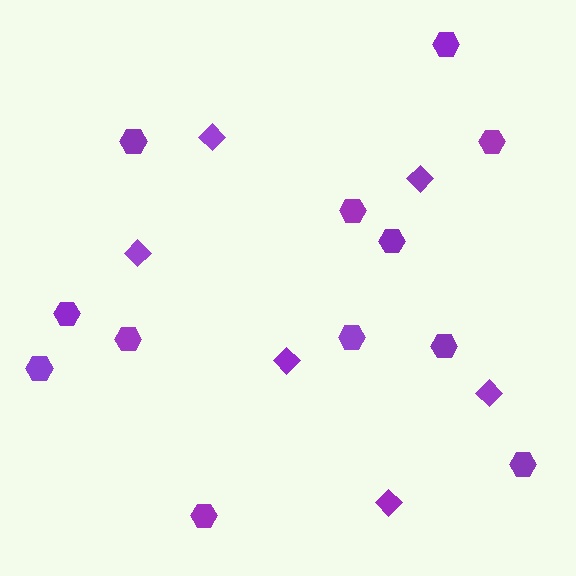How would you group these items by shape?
There are 2 groups: one group of hexagons (12) and one group of diamonds (6).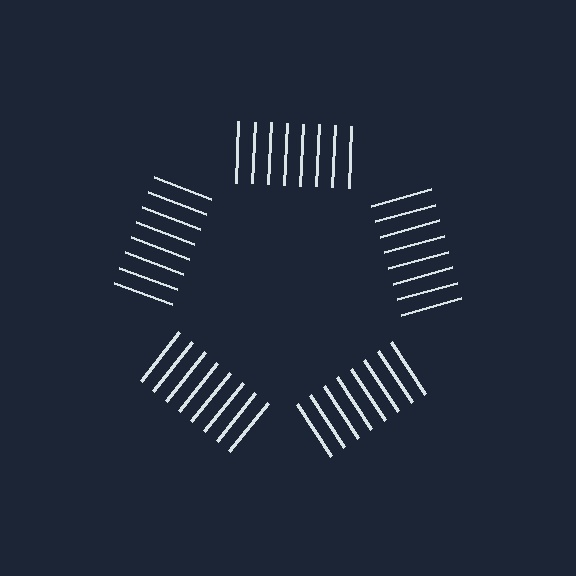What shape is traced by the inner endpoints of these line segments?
An illusory pentagon — the line segments terminate on its edges but no continuous stroke is drawn.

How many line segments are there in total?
40 — 8 along each of the 5 edges.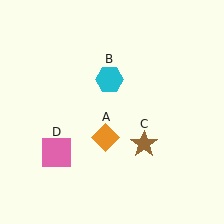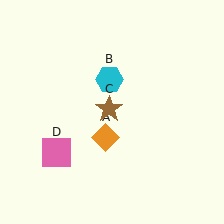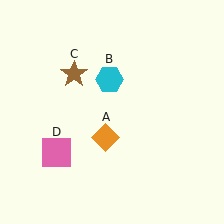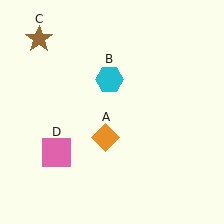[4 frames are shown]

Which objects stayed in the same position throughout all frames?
Orange diamond (object A) and cyan hexagon (object B) and pink square (object D) remained stationary.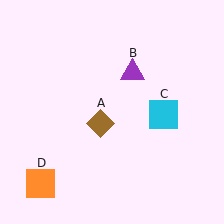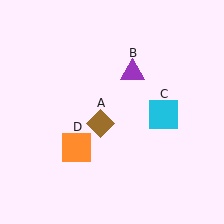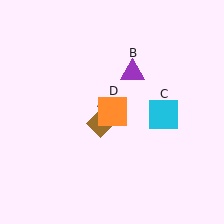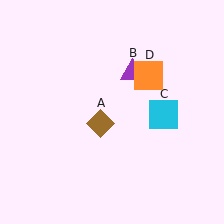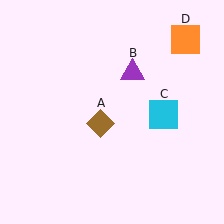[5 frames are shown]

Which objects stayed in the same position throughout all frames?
Brown diamond (object A) and purple triangle (object B) and cyan square (object C) remained stationary.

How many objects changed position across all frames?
1 object changed position: orange square (object D).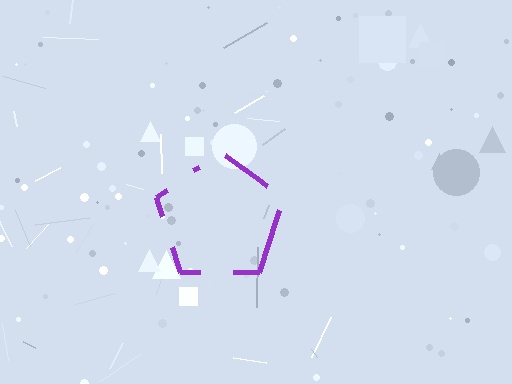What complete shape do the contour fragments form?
The contour fragments form a pentagon.